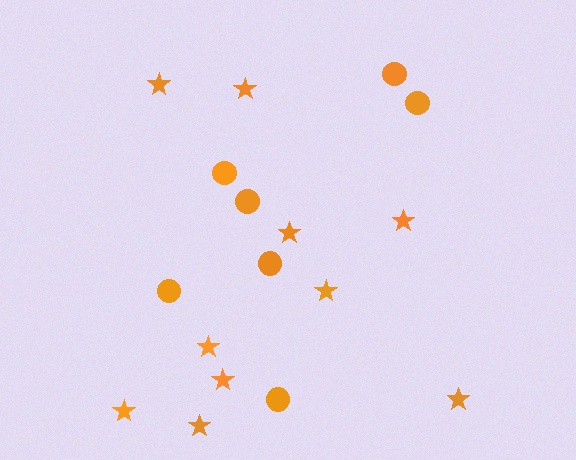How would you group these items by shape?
There are 2 groups: one group of stars (10) and one group of circles (7).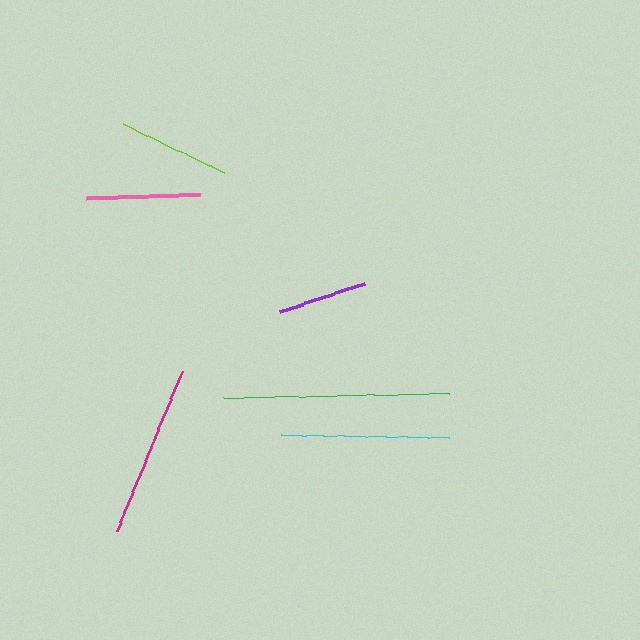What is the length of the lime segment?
The lime segment is approximately 113 pixels long.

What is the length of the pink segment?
The pink segment is approximately 114 pixels long.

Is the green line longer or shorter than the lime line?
The green line is longer than the lime line.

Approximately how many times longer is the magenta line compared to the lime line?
The magenta line is approximately 1.5 times the length of the lime line.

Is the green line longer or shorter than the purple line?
The green line is longer than the purple line.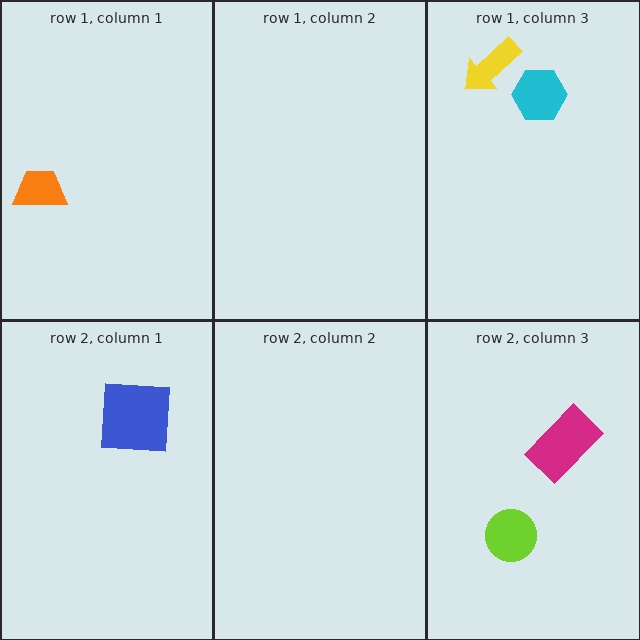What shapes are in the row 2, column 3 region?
The lime circle, the magenta rectangle.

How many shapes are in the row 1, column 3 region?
2.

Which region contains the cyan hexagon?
The row 1, column 3 region.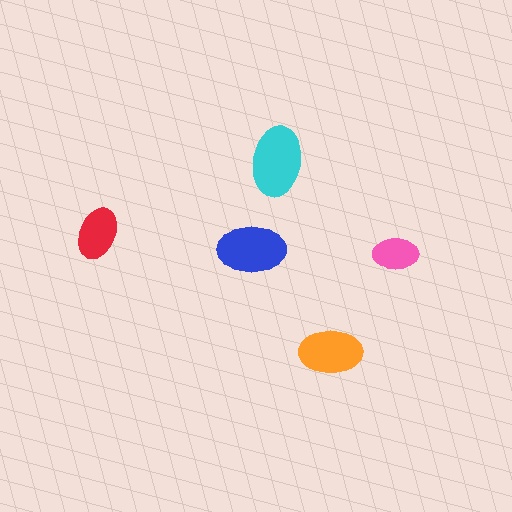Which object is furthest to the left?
The red ellipse is leftmost.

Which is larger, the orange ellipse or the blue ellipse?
The blue one.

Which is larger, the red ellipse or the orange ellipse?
The orange one.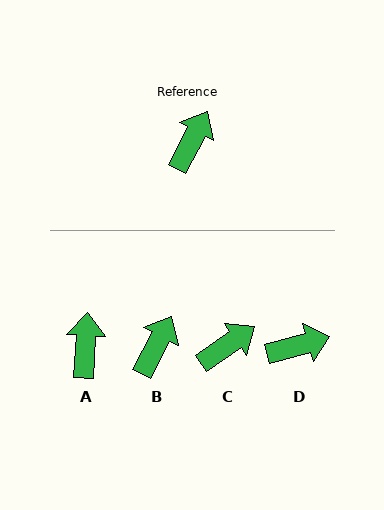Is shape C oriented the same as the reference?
No, it is off by about 28 degrees.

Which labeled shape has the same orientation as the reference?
B.